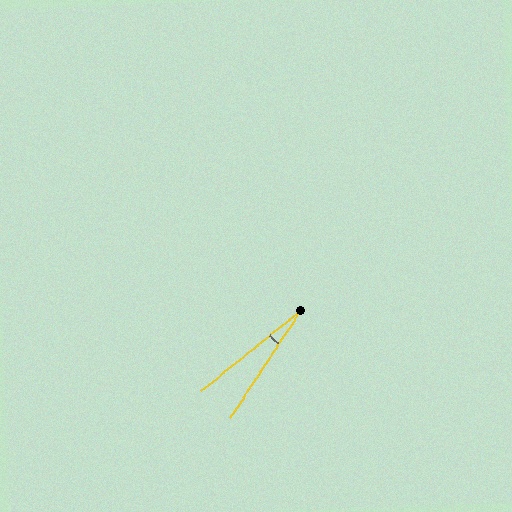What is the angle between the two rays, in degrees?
Approximately 18 degrees.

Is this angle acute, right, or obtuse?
It is acute.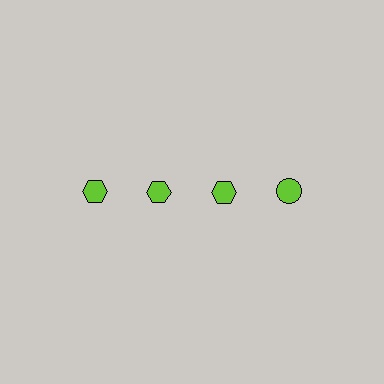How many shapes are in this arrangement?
There are 4 shapes arranged in a grid pattern.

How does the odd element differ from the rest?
It has a different shape: circle instead of hexagon.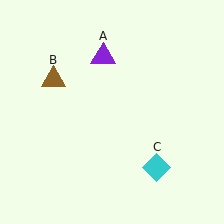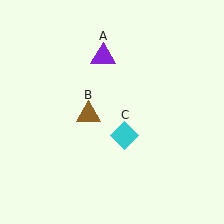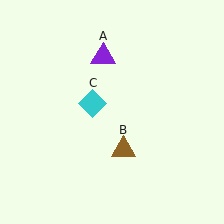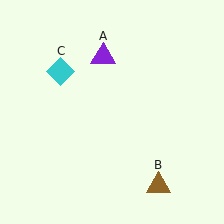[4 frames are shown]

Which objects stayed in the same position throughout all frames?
Purple triangle (object A) remained stationary.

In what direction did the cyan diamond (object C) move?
The cyan diamond (object C) moved up and to the left.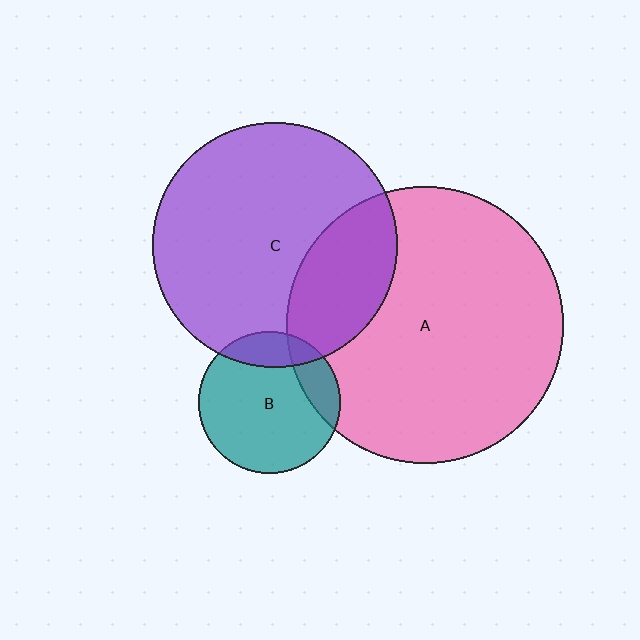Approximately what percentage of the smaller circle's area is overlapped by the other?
Approximately 15%.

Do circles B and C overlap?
Yes.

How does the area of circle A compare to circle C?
Approximately 1.3 times.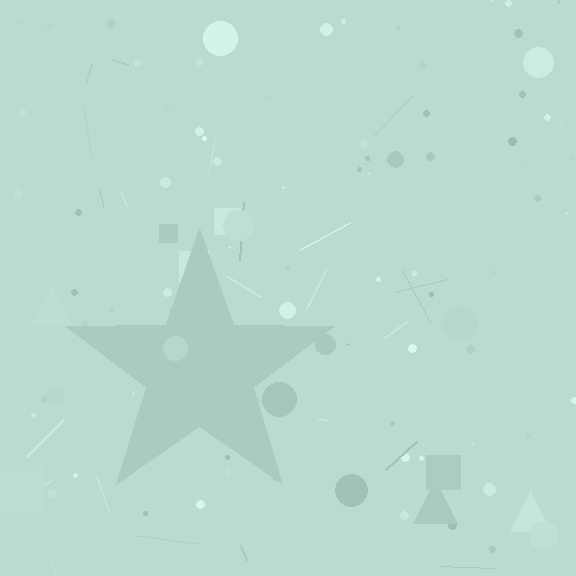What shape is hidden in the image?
A star is hidden in the image.